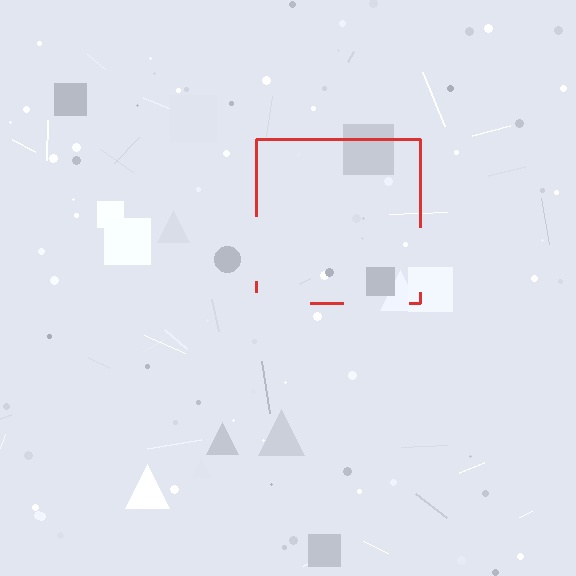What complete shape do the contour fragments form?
The contour fragments form a square.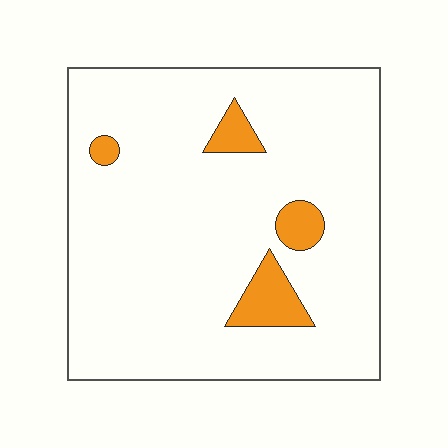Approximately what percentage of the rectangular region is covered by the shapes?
Approximately 10%.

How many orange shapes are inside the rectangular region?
4.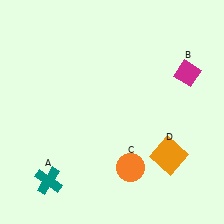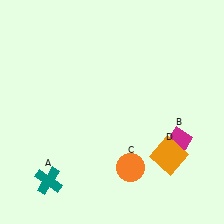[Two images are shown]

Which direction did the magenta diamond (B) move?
The magenta diamond (B) moved down.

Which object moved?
The magenta diamond (B) moved down.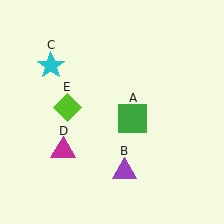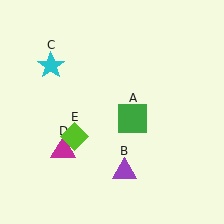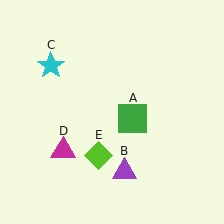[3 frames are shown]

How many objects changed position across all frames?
1 object changed position: lime diamond (object E).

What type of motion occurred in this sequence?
The lime diamond (object E) rotated counterclockwise around the center of the scene.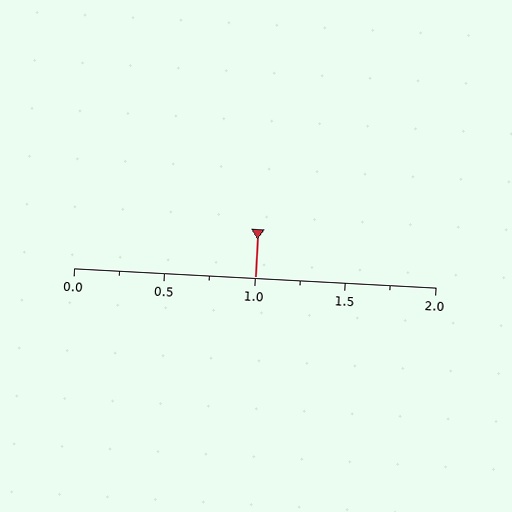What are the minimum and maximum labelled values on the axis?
The axis runs from 0.0 to 2.0.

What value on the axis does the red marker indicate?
The marker indicates approximately 1.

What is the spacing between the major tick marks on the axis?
The major ticks are spaced 0.5 apart.